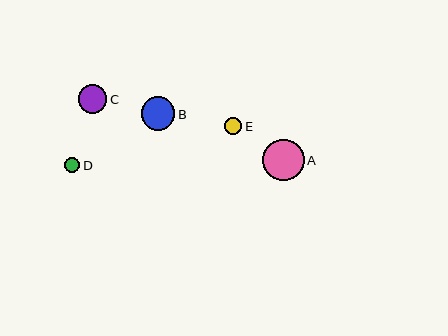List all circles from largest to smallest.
From largest to smallest: A, B, C, E, D.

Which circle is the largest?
Circle A is the largest with a size of approximately 41 pixels.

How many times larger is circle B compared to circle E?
Circle B is approximately 2.0 times the size of circle E.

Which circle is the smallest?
Circle D is the smallest with a size of approximately 15 pixels.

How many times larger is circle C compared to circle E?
Circle C is approximately 1.7 times the size of circle E.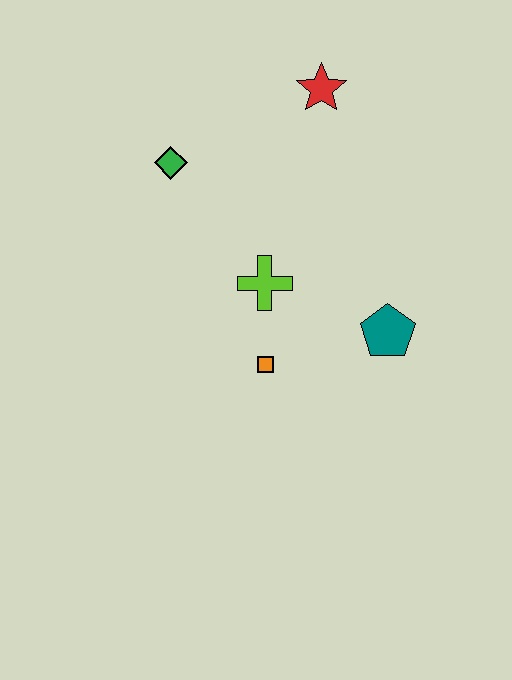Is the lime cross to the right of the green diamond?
Yes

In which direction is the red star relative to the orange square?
The red star is above the orange square.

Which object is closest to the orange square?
The lime cross is closest to the orange square.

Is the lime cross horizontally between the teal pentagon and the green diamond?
Yes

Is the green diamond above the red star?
No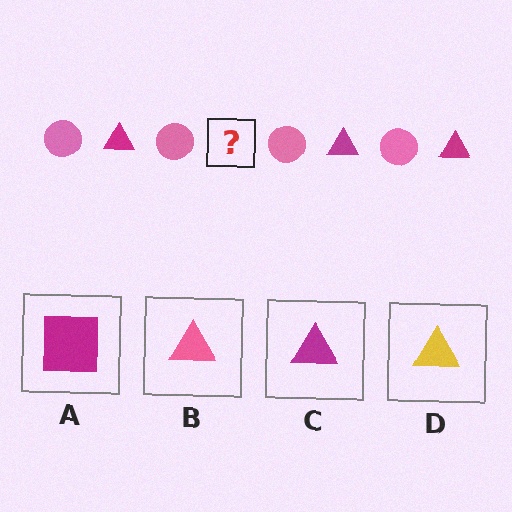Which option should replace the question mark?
Option C.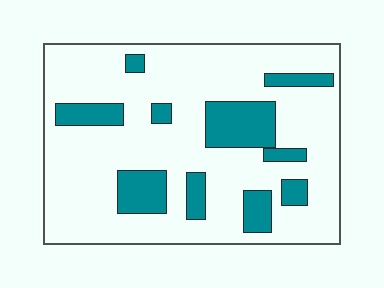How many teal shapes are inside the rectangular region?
10.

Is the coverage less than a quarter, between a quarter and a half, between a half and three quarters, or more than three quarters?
Less than a quarter.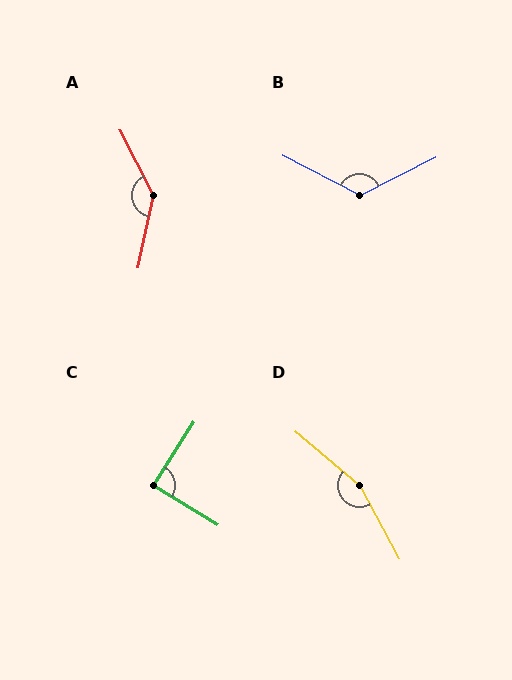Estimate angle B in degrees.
Approximately 126 degrees.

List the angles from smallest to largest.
C (89°), B (126°), A (141°), D (159°).